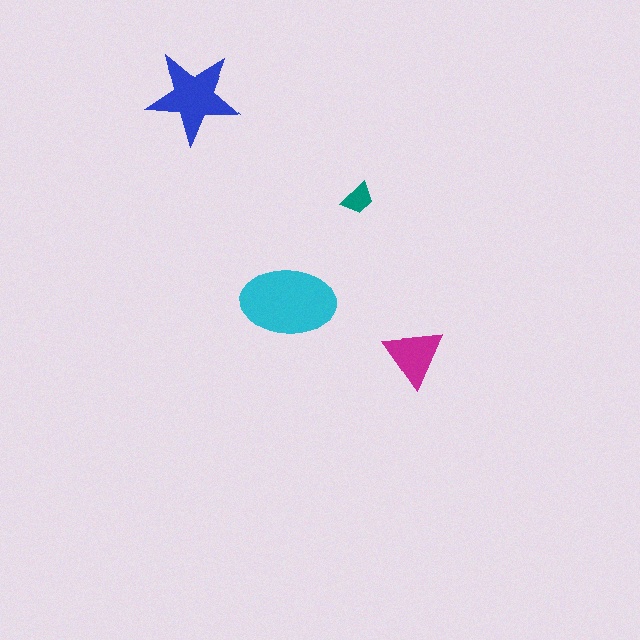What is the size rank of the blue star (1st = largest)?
2nd.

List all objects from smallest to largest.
The teal trapezoid, the magenta triangle, the blue star, the cyan ellipse.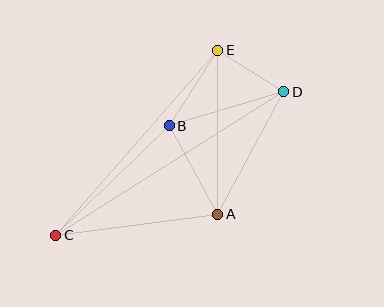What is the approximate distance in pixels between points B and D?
The distance between B and D is approximately 119 pixels.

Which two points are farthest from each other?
Points C and D are farthest from each other.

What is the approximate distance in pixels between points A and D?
The distance between A and D is approximately 139 pixels.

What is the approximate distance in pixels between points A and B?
The distance between A and B is approximately 101 pixels.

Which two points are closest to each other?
Points D and E are closest to each other.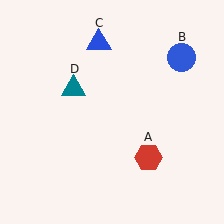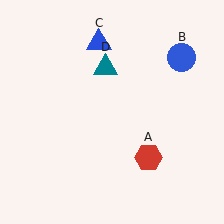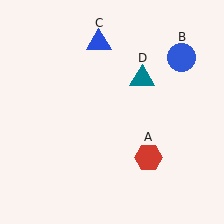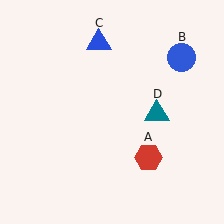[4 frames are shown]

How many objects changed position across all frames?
1 object changed position: teal triangle (object D).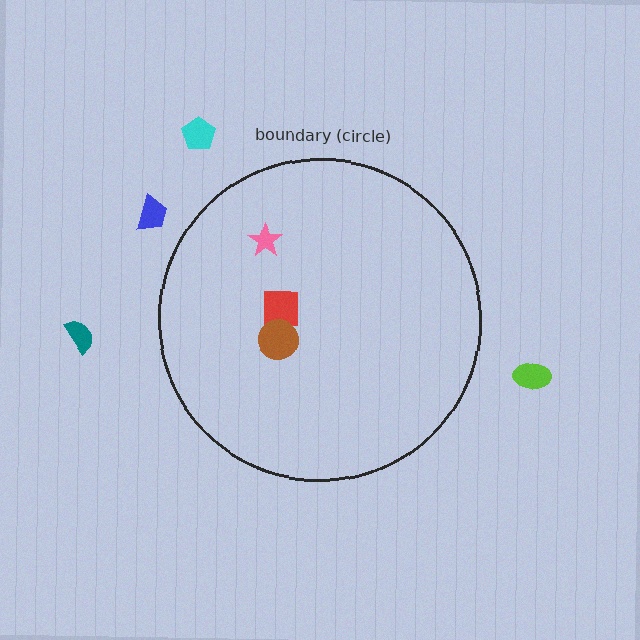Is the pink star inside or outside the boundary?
Inside.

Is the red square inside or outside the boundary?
Inside.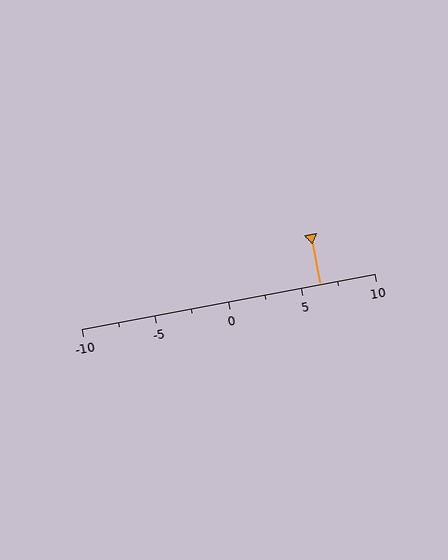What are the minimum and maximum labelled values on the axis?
The axis runs from -10 to 10.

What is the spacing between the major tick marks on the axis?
The major ticks are spaced 5 apart.